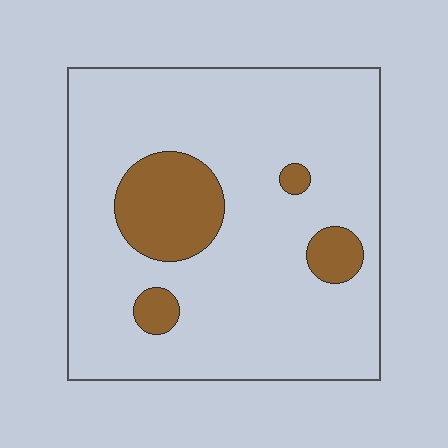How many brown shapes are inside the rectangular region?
4.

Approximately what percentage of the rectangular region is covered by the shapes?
Approximately 15%.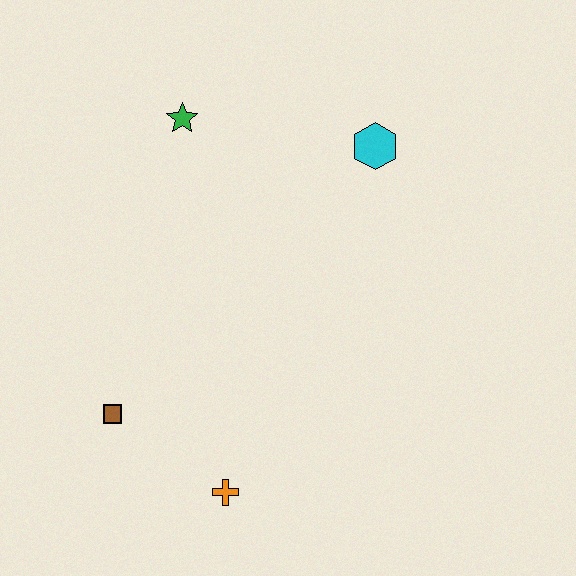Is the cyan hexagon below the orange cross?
No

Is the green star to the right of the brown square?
Yes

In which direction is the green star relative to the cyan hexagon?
The green star is to the left of the cyan hexagon.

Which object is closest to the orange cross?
The brown square is closest to the orange cross.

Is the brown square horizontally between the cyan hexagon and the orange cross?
No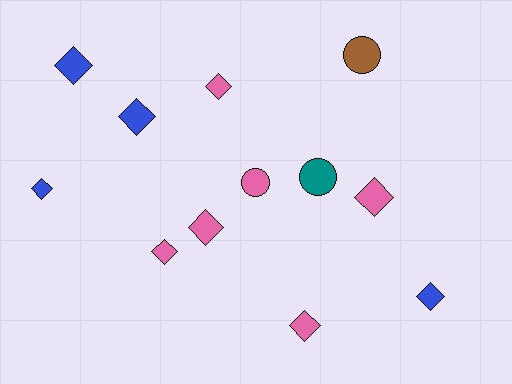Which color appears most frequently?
Pink, with 6 objects.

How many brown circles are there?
There is 1 brown circle.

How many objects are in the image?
There are 12 objects.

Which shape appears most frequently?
Diamond, with 9 objects.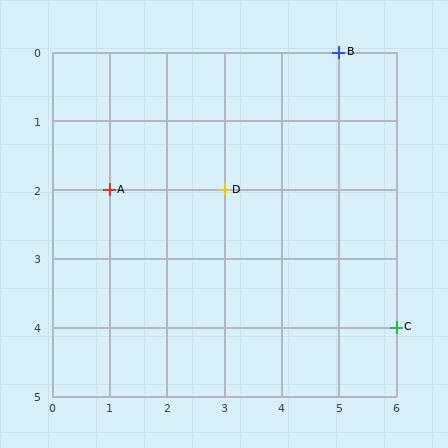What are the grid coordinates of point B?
Point B is at grid coordinates (5, 0).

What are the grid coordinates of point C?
Point C is at grid coordinates (6, 4).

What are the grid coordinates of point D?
Point D is at grid coordinates (3, 2).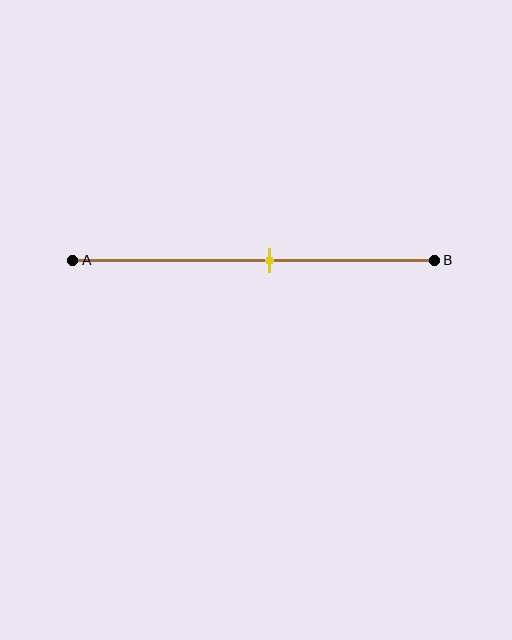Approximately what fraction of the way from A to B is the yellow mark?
The yellow mark is approximately 55% of the way from A to B.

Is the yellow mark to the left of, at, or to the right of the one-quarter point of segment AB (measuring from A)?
The yellow mark is to the right of the one-quarter point of segment AB.